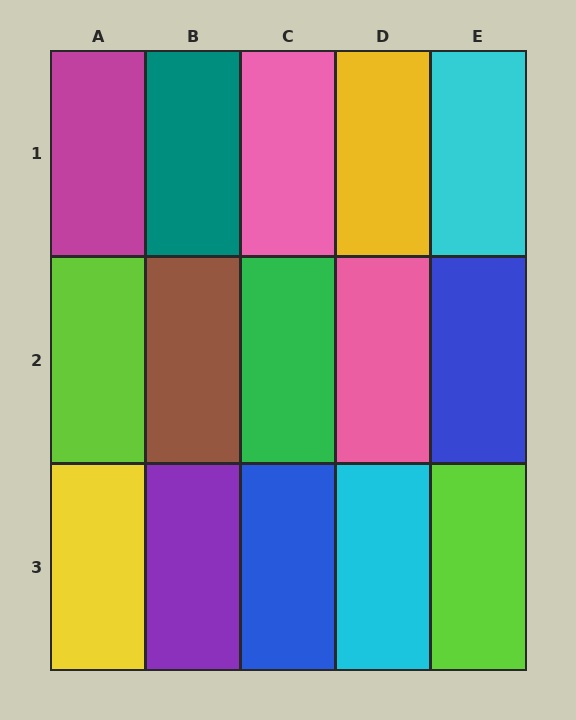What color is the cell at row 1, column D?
Yellow.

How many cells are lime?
2 cells are lime.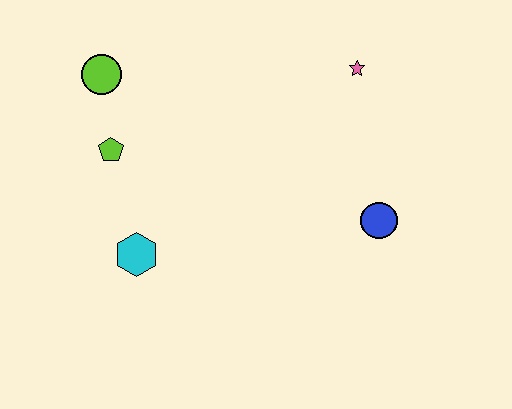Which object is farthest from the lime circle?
The blue circle is farthest from the lime circle.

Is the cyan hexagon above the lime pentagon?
No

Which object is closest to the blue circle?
The pink star is closest to the blue circle.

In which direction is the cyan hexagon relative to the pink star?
The cyan hexagon is to the left of the pink star.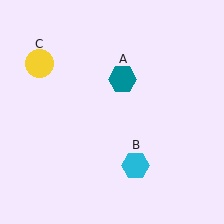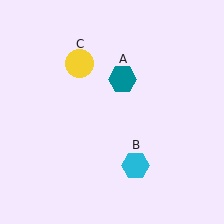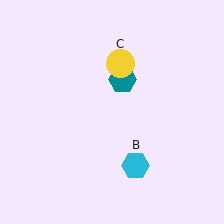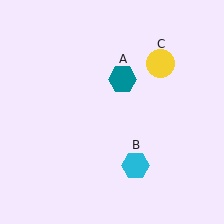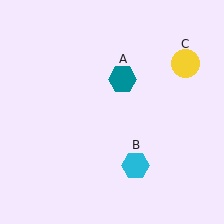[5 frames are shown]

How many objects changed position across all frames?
1 object changed position: yellow circle (object C).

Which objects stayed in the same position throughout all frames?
Teal hexagon (object A) and cyan hexagon (object B) remained stationary.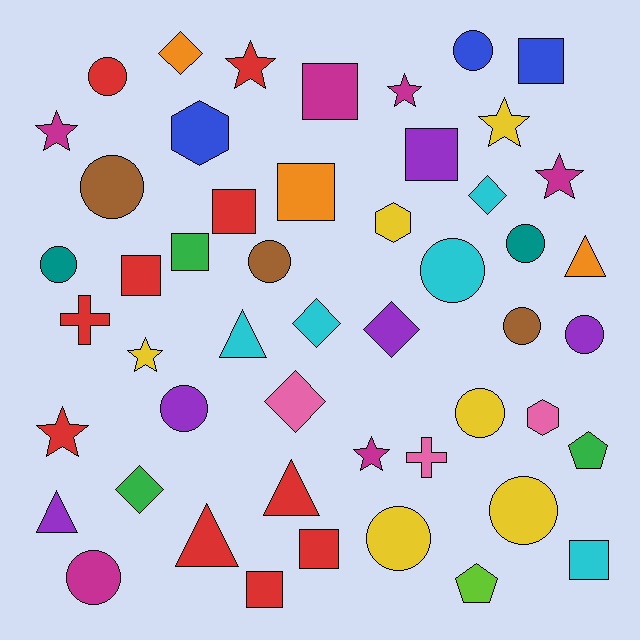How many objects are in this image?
There are 50 objects.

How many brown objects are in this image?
There are 3 brown objects.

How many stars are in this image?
There are 8 stars.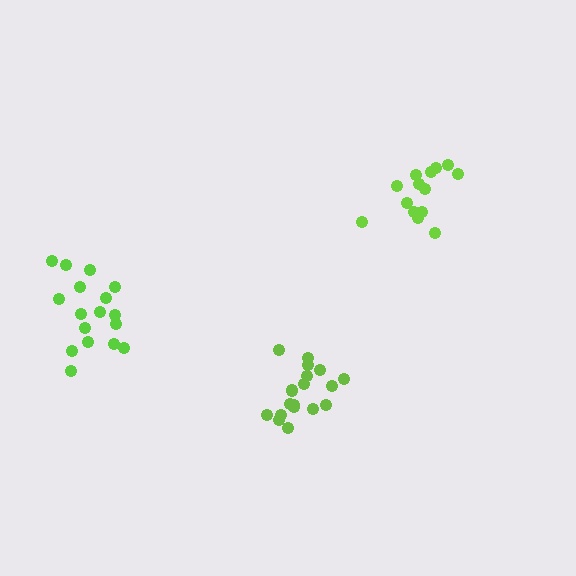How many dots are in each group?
Group 1: 14 dots, Group 2: 17 dots, Group 3: 19 dots (50 total).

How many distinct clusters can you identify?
There are 3 distinct clusters.